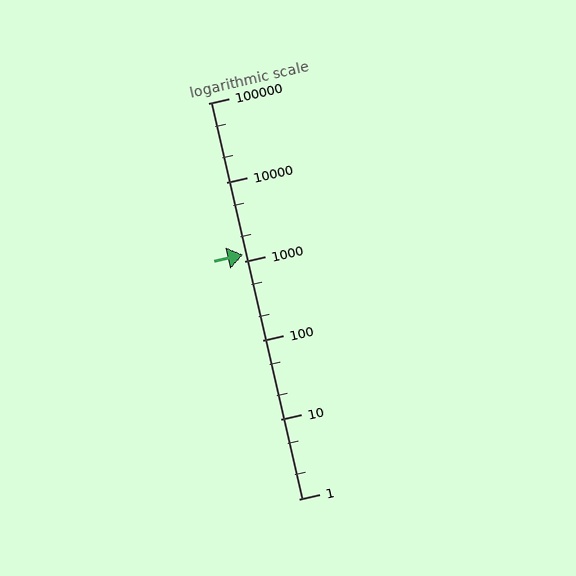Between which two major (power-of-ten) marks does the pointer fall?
The pointer is between 1000 and 10000.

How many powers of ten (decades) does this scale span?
The scale spans 5 decades, from 1 to 100000.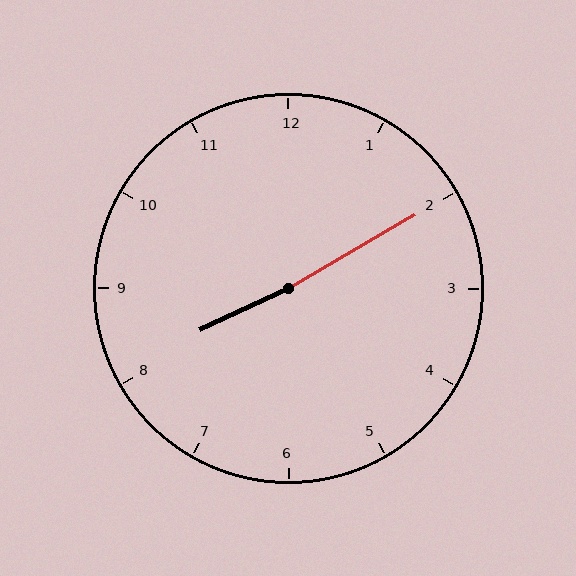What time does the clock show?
8:10.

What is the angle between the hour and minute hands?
Approximately 175 degrees.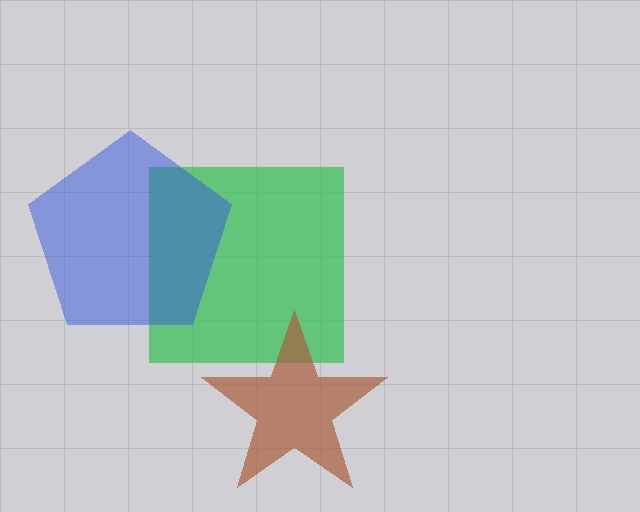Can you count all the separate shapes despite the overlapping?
Yes, there are 3 separate shapes.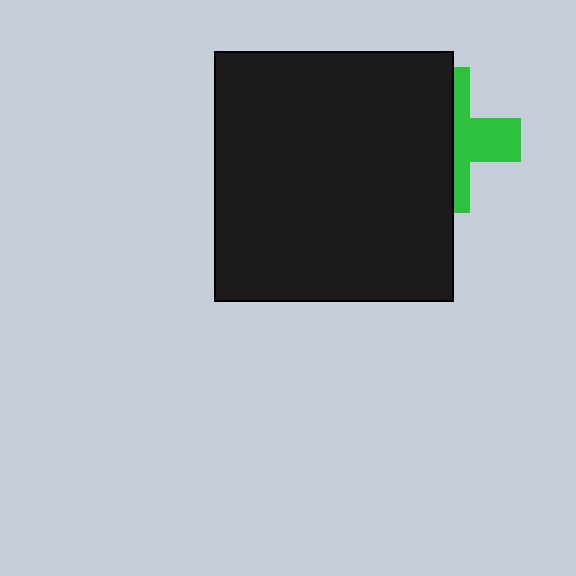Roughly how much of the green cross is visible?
A small part of it is visible (roughly 42%).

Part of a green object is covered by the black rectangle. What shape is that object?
It is a cross.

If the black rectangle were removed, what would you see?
You would see the complete green cross.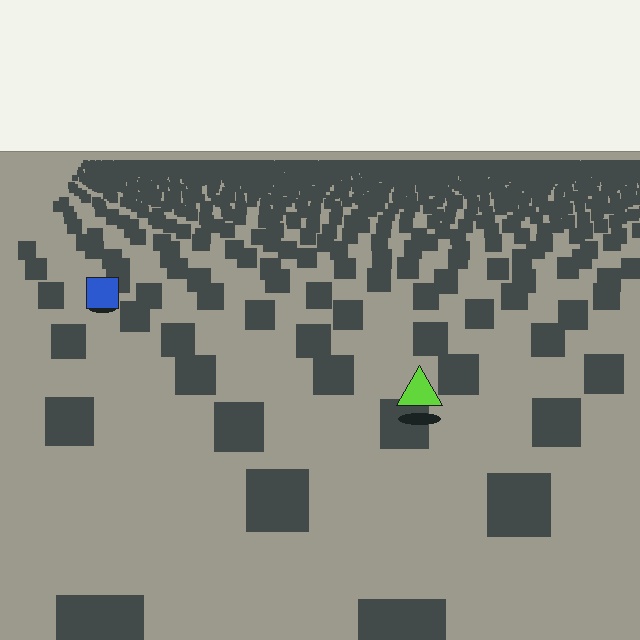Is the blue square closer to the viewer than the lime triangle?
No. The lime triangle is closer — you can tell from the texture gradient: the ground texture is coarser near it.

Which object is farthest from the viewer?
The blue square is farthest from the viewer. It appears smaller and the ground texture around it is denser.